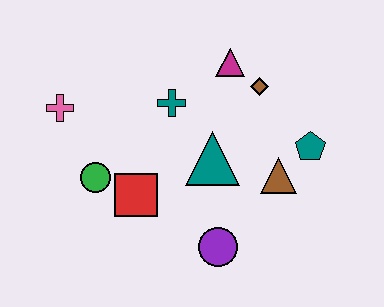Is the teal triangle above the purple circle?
Yes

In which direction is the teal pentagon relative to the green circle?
The teal pentagon is to the right of the green circle.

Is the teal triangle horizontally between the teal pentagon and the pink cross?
Yes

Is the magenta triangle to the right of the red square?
Yes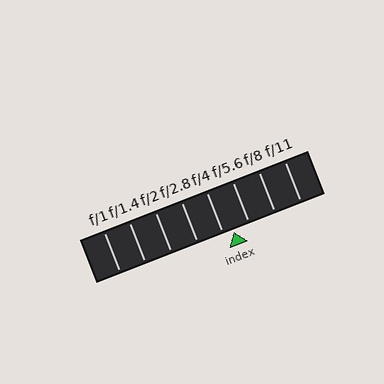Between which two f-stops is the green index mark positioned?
The index mark is between f/4 and f/5.6.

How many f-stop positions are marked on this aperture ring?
There are 8 f-stop positions marked.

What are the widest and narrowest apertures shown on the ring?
The widest aperture shown is f/1 and the narrowest is f/11.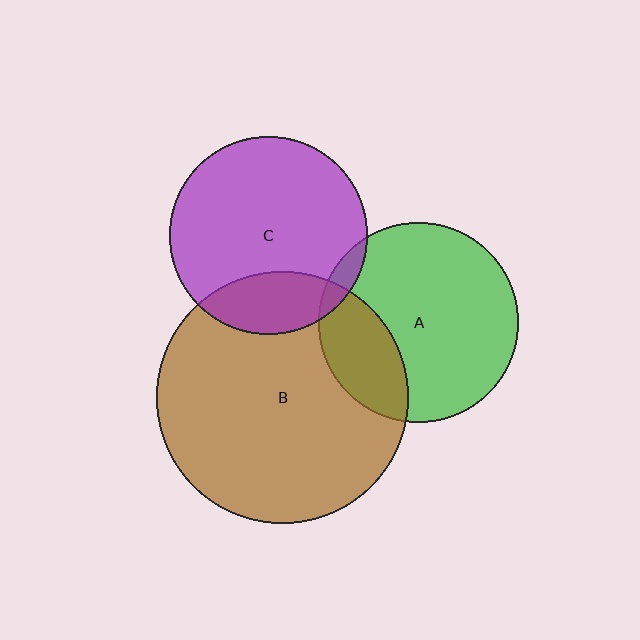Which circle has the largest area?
Circle B (brown).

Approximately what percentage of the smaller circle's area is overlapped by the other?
Approximately 25%.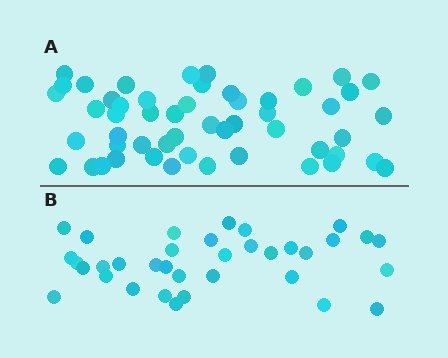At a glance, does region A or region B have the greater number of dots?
Region A (the top region) has more dots.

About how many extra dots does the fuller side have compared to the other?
Region A has approximately 15 more dots than region B.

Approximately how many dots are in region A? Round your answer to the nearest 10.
About 50 dots. (The exact count is 52, which rounds to 50.)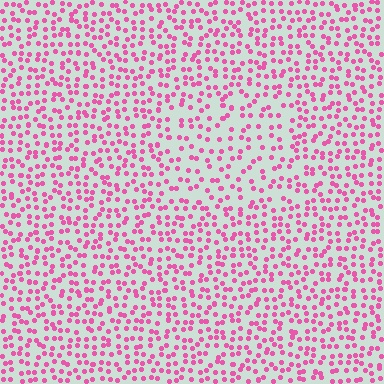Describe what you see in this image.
The image contains small pink elements arranged at two different densities. A rectangle-shaped region is visible where the elements are less densely packed than the surrounding area.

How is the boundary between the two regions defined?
The boundary is defined by a change in element density (approximately 1.6x ratio). All elements are the same color, size, and shape.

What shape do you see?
I see a rectangle.